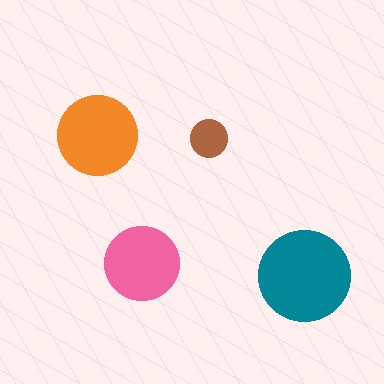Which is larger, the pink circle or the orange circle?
The orange one.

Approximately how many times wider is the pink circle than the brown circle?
About 2 times wider.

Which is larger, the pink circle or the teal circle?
The teal one.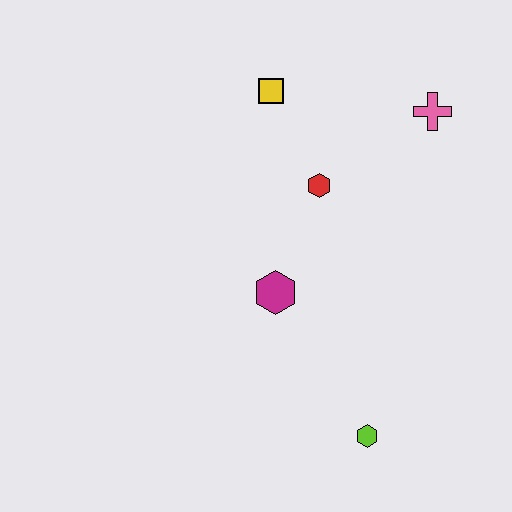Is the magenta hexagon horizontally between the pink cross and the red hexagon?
No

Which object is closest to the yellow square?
The red hexagon is closest to the yellow square.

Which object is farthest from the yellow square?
The lime hexagon is farthest from the yellow square.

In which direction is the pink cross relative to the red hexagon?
The pink cross is to the right of the red hexagon.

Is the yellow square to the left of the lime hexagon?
Yes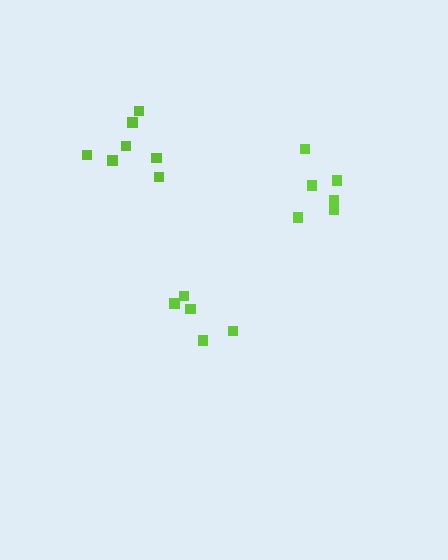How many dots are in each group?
Group 1: 5 dots, Group 2: 6 dots, Group 3: 7 dots (18 total).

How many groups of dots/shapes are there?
There are 3 groups.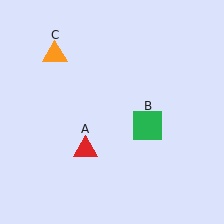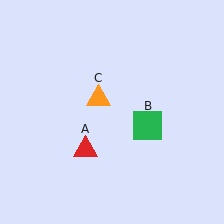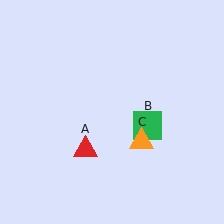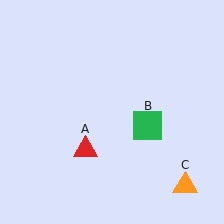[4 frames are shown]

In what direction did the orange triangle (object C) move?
The orange triangle (object C) moved down and to the right.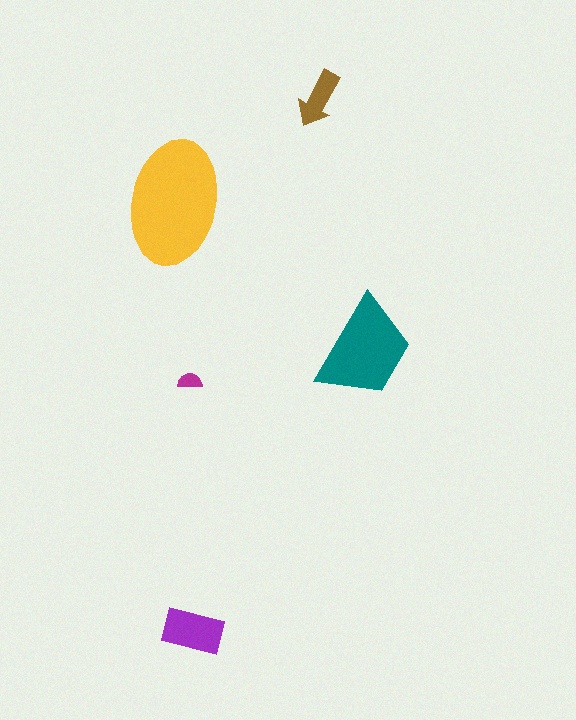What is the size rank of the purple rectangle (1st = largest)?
3rd.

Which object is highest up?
The brown arrow is topmost.